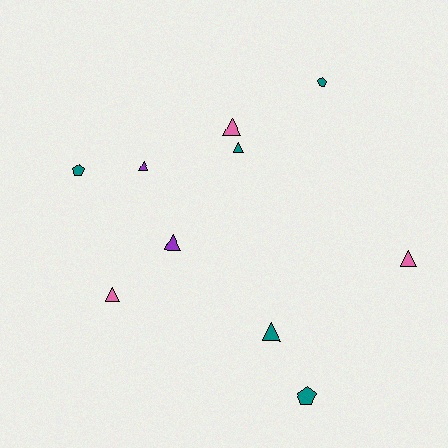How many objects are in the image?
There are 10 objects.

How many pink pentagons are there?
There are no pink pentagons.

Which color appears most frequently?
Teal, with 5 objects.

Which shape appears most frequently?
Triangle, with 7 objects.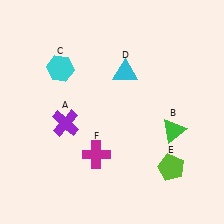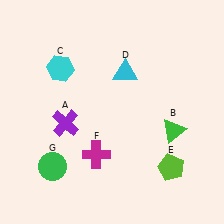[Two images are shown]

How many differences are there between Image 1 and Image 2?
There is 1 difference between the two images.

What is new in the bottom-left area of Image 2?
A green circle (G) was added in the bottom-left area of Image 2.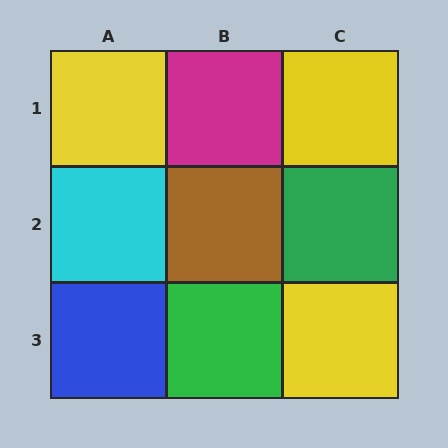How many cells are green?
2 cells are green.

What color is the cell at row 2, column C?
Green.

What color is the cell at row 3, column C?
Yellow.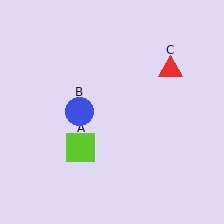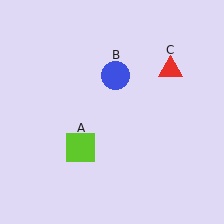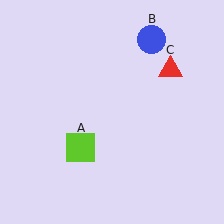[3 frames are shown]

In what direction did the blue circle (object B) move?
The blue circle (object B) moved up and to the right.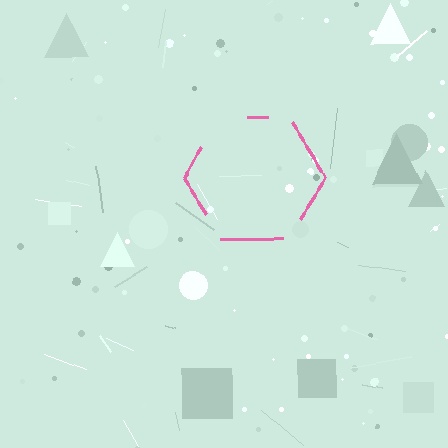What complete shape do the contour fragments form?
The contour fragments form a hexagon.